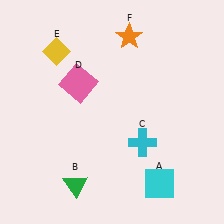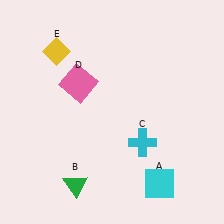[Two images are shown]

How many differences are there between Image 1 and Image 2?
There is 1 difference between the two images.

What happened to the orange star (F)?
The orange star (F) was removed in Image 2. It was in the top-right area of Image 1.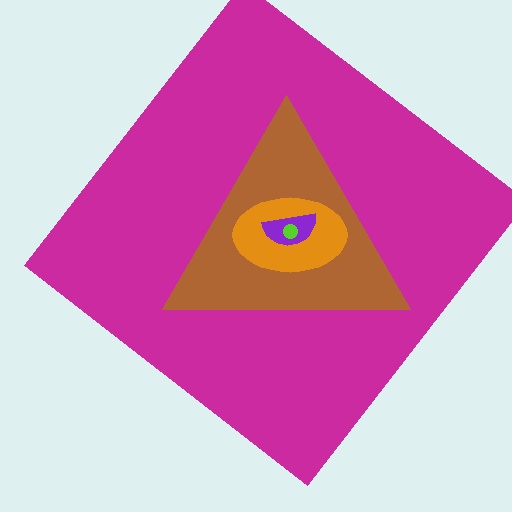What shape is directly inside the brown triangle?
The orange ellipse.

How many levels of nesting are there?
5.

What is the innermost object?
The lime circle.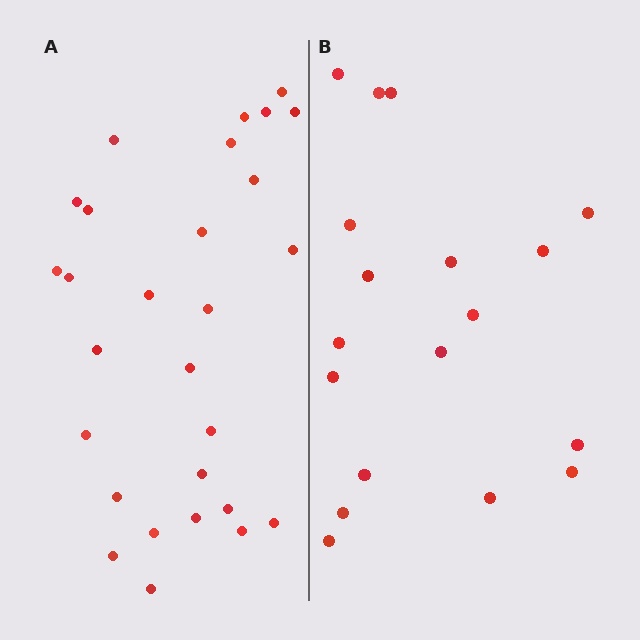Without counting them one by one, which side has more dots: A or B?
Region A (the left region) has more dots.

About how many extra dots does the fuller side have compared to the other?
Region A has roughly 10 or so more dots than region B.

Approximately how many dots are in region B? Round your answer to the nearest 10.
About 20 dots. (The exact count is 18, which rounds to 20.)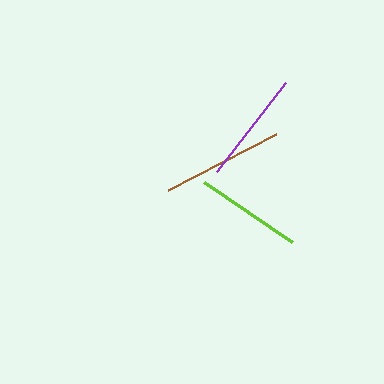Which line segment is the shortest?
The lime line is the shortest at approximately 106 pixels.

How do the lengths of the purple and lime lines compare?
The purple and lime lines are approximately the same length.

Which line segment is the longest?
The brown line is the longest at approximately 122 pixels.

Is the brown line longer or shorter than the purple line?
The brown line is longer than the purple line.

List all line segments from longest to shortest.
From longest to shortest: brown, purple, lime.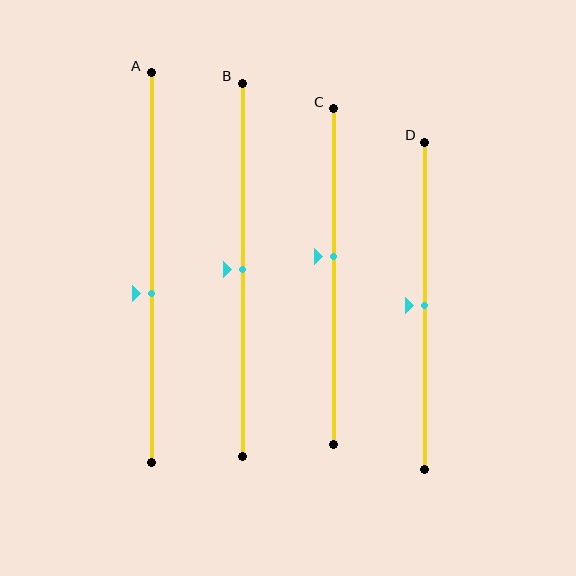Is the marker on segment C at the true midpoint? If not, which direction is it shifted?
No, the marker on segment C is shifted upward by about 6% of the segment length.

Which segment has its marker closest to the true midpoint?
Segment B has its marker closest to the true midpoint.